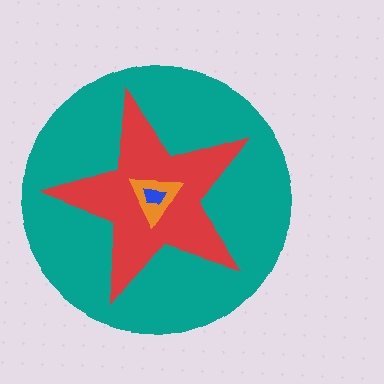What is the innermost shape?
The blue trapezoid.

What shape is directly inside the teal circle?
The red star.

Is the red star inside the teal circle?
Yes.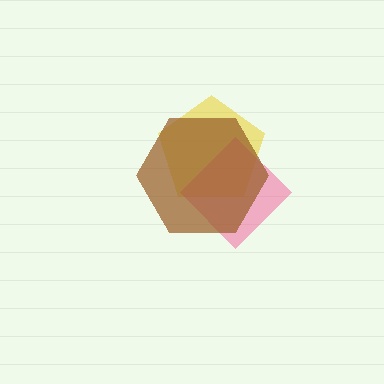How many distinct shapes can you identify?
There are 3 distinct shapes: a yellow pentagon, a pink diamond, a brown hexagon.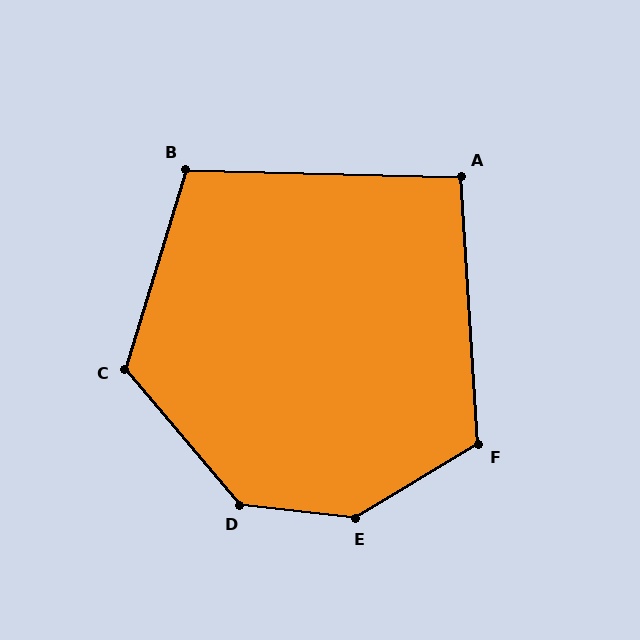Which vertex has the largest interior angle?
E, at approximately 142 degrees.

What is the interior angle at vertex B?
Approximately 106 degrees (obtuse).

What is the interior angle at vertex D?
Approximately 137 degrees (obtuse).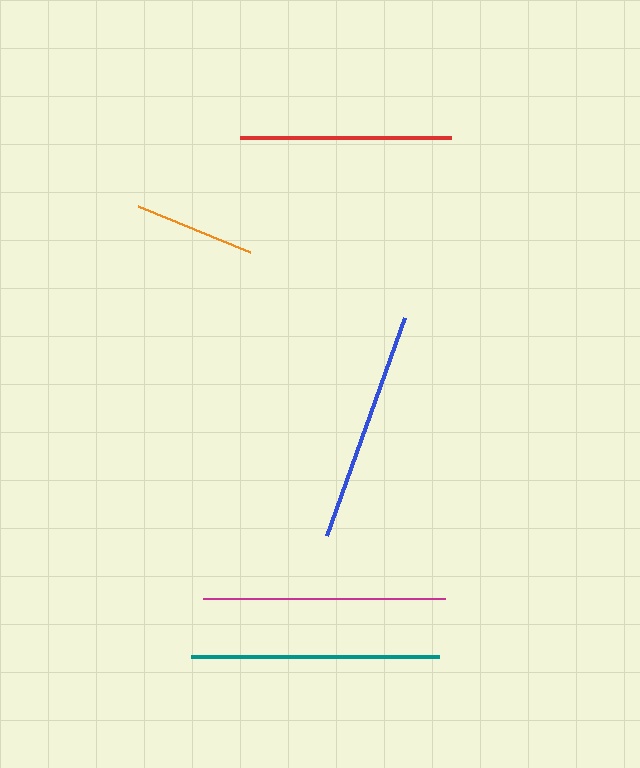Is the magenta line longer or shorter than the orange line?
The magenta line is longer than the orange line.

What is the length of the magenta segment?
The magenta segment is approximately 242 pixels long.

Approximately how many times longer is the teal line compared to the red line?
The teal line is approximately 1.2 times the length of the red line.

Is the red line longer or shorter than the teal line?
The teal line is longer than the red line.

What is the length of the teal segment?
The teal segment is approximately 248 pixels long.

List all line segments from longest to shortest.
From longest to shortest: teal, magenta, blue, red, orange.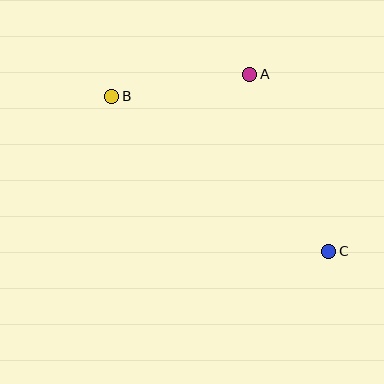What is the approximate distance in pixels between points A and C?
The distance between A and C is approximately 194 pixels.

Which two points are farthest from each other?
Points B and C are farthest from each other.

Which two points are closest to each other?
Points A and B are closest to each other.